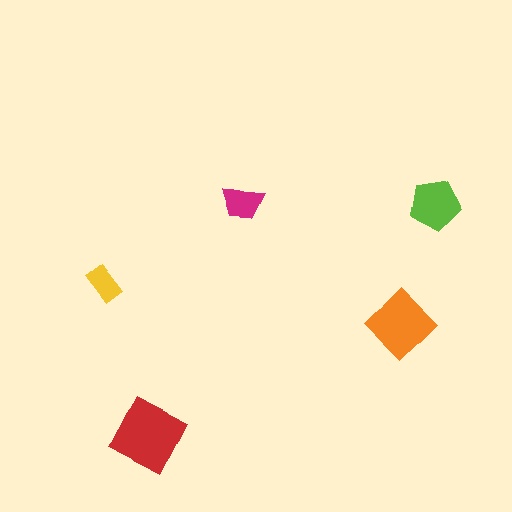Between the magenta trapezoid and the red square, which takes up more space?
The red square.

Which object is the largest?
The red square.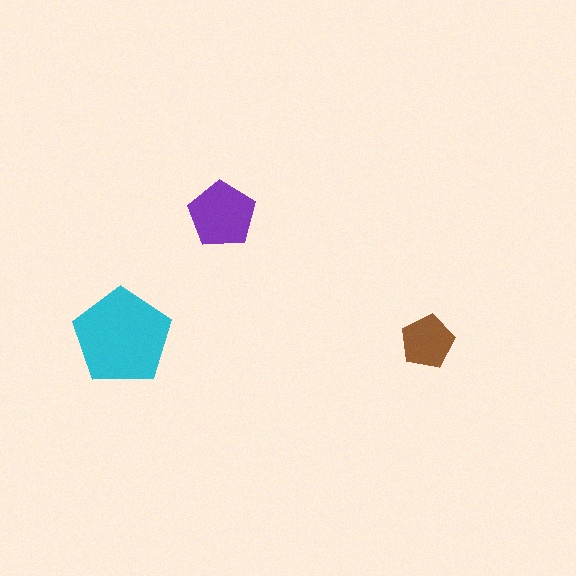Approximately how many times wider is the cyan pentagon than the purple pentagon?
About 1.5 times wider.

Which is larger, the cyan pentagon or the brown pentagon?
The cyan one.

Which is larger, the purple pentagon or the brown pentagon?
The purple one.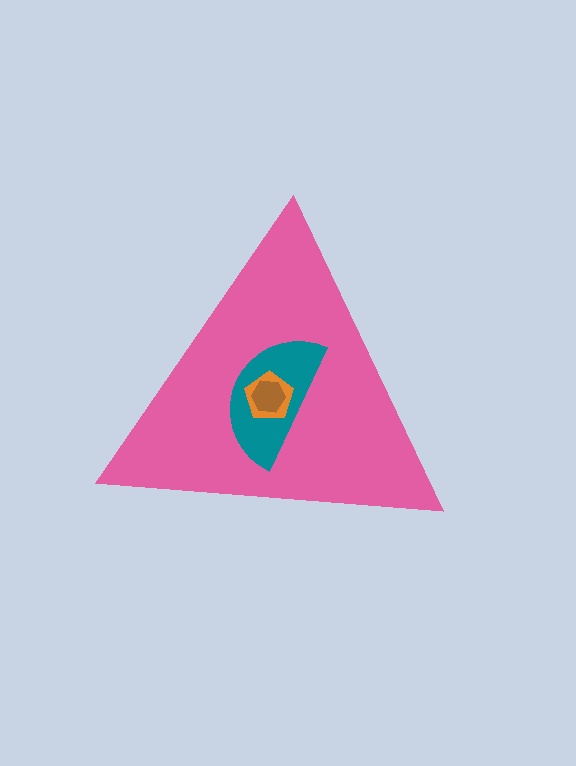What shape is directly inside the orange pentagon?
The brown hexagon.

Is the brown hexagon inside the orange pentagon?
Yes.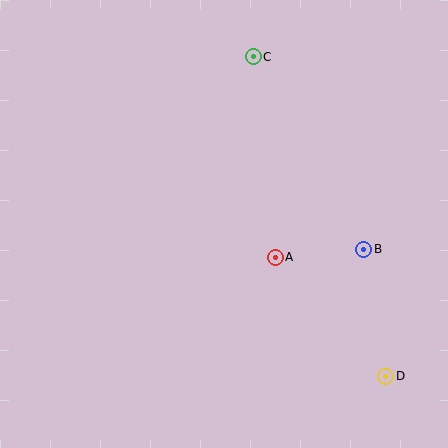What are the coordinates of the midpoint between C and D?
The midpoint between C and D is at (320, 217).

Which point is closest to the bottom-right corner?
Point D is closest to the bottom-right corner.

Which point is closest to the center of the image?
Point A at (275, 257) is closest to the center.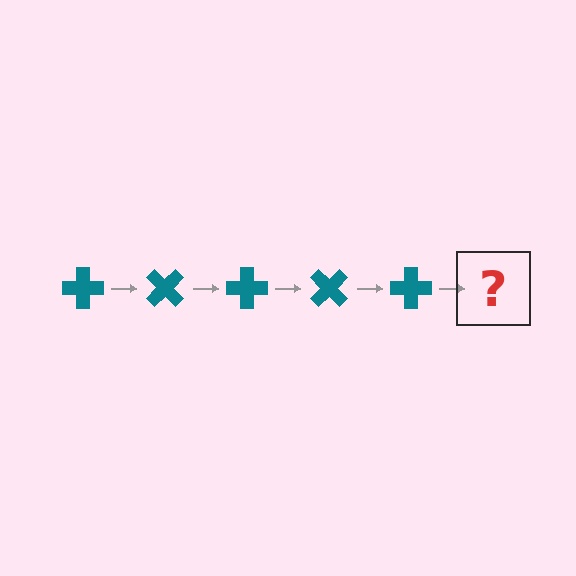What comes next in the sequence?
The next element should be a teal cross rotated 225 degrees.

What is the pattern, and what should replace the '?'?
The pattern is that the cross rotates 45 degrees each step. The '?' should be a teal cross rotated 225 degrees.